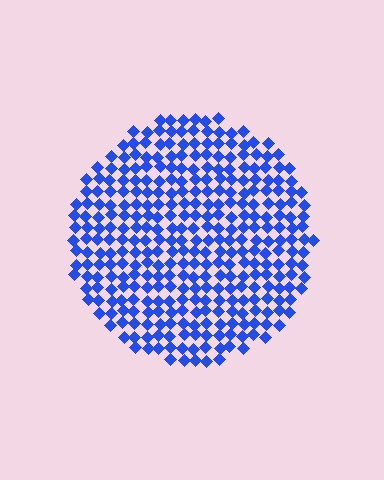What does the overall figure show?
The overall figure shows a circle.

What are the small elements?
The small elements are diamonds.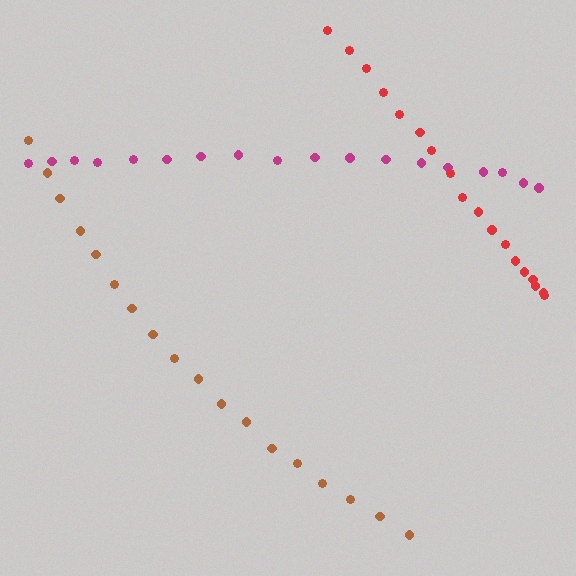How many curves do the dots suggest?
There are 3 distinct paths.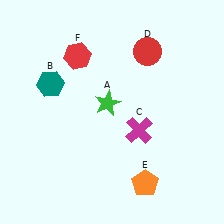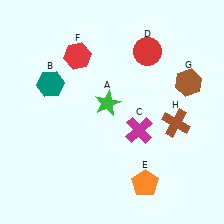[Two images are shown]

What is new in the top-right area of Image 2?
A brown hexagon (G) was added in the top-right area of Image 2.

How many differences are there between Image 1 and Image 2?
There are 2 differences between the two images.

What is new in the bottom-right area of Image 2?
A brown cross (H) was added in the bottom-right area of Image 2.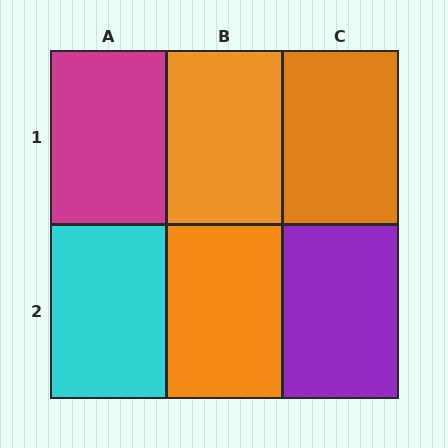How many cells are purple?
1 cell is purple.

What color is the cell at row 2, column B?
Orange.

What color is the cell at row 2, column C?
Purple.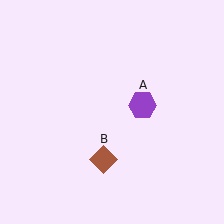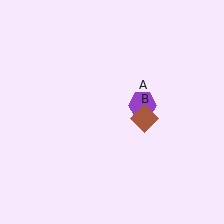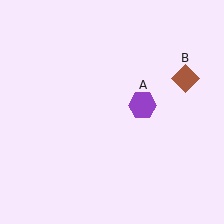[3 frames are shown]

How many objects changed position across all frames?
1 object changed position: brown diamond (object B).